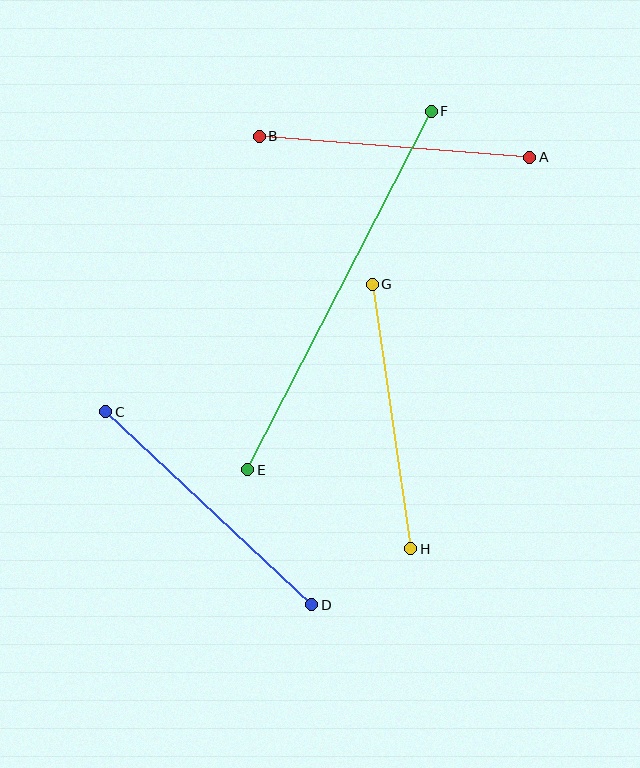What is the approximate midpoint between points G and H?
The midpoint is at approximately (392, 416) pixels.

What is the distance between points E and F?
The distance is approximately 403 pixels.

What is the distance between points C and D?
The distance is approximately 282 pixels.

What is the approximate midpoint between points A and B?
The midpoint is at approximately (395, 147) pixels.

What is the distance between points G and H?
The distance is approximately 268 pixels.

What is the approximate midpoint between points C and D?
The midpoint is at approximately (209, 508) pixels.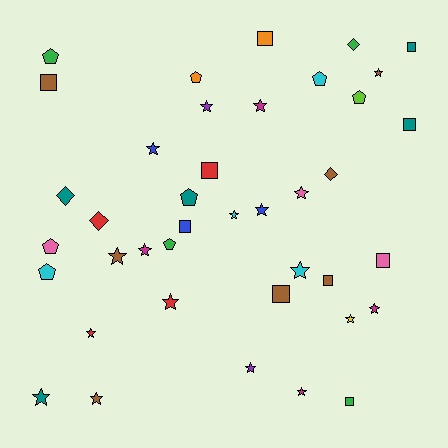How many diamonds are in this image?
There are 4 diamonds.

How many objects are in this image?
There are 40 objects.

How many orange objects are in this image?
There are 2 orange objects.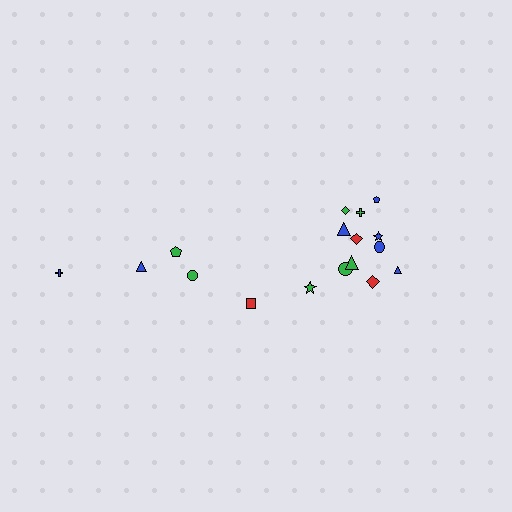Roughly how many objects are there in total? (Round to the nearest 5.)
Roughly 15 objects in total.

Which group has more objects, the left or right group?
The right group.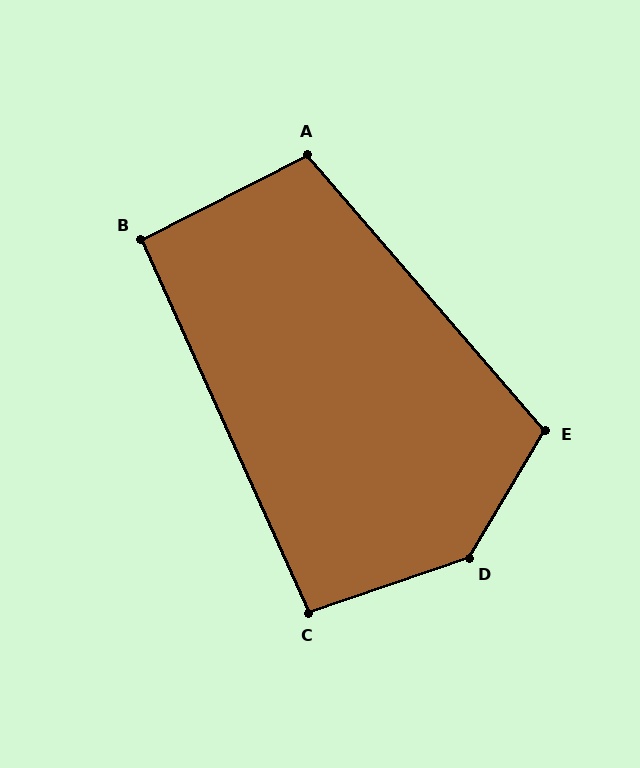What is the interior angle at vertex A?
Approximately 104 degrees (obtuse).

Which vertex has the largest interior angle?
D, at approximately 139 degrees.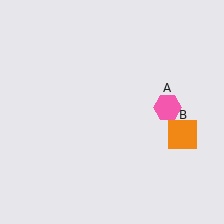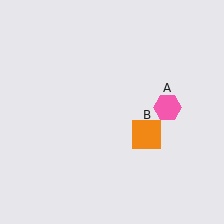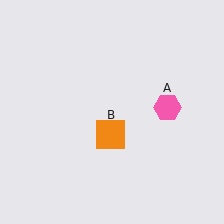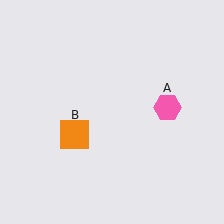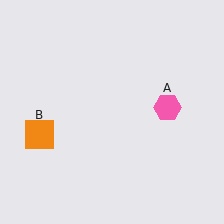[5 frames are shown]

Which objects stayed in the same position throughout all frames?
Pink hexagon (object A) remained stationary.